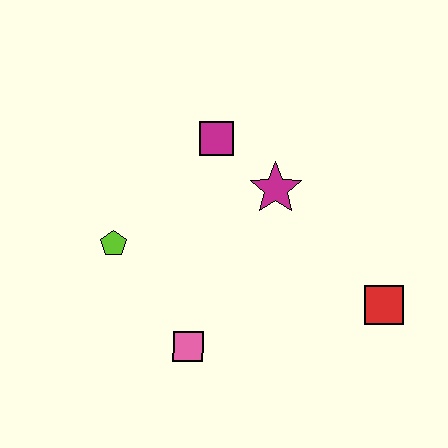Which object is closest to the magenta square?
The magenta star is closest to the magenta square.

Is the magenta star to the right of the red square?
No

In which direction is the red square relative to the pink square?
The red square is to the right of the pink square.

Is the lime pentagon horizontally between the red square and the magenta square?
No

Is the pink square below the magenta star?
Yes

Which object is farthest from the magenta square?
The red square is farthest from the magenta square.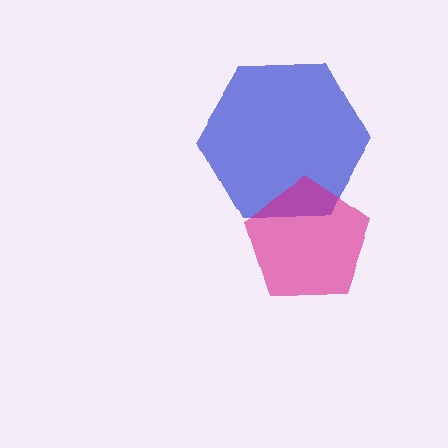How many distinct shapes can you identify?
There are 2 distinct shapes: a blue hexagon, a magenta pentagon.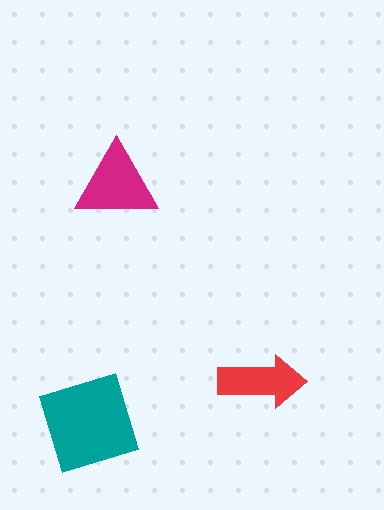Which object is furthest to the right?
The red arrow is rightmost.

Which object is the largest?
The teal diamond.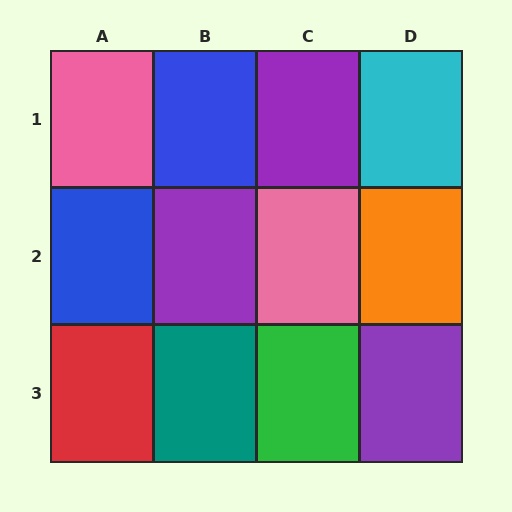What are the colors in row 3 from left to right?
Red, teal, green, purple.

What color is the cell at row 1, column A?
Pink.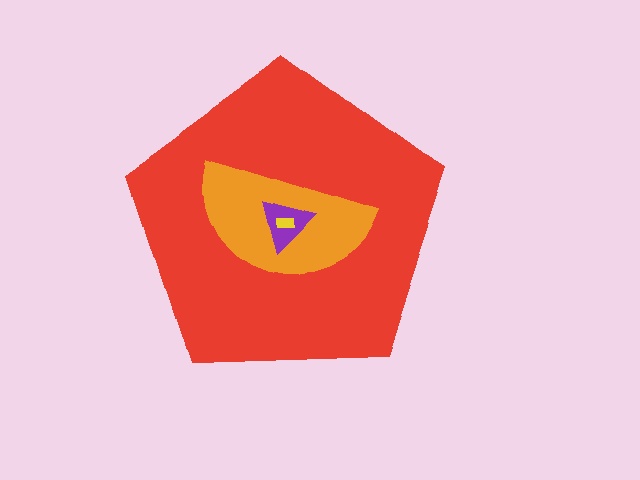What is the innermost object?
The yellow rectangle.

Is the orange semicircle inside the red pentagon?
Yes.